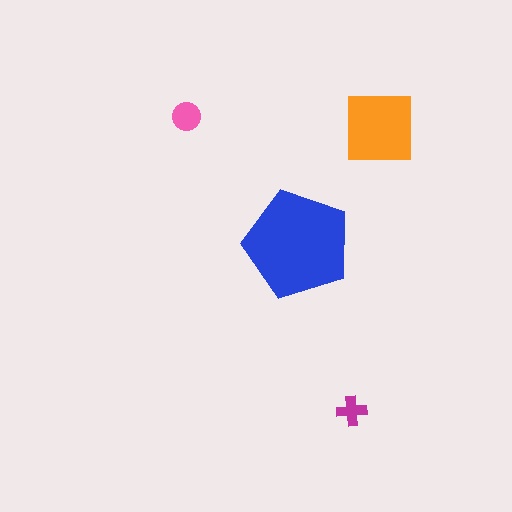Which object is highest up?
The pink circle is topmost.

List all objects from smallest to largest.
The magenta cross, the pink circle, the orange square, the blue pentagon.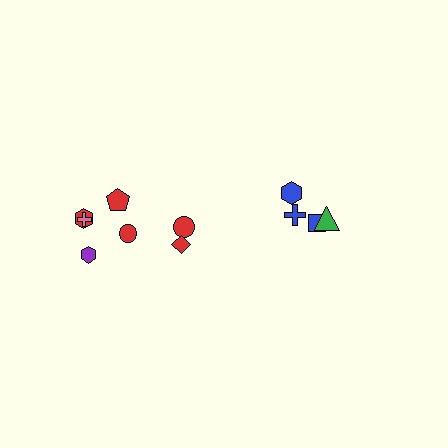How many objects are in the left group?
There are 7 objects.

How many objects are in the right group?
There are 4 objects.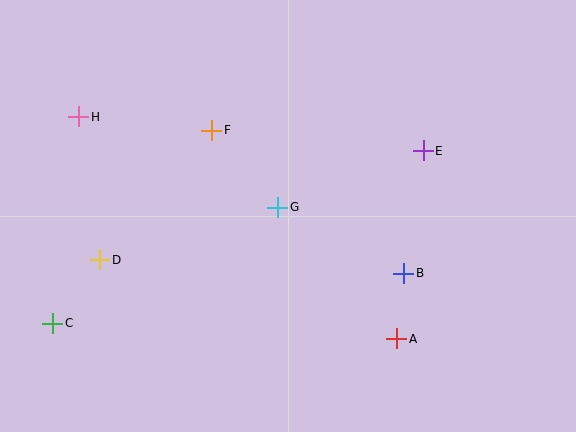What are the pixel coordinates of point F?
Point F is at (212, 130).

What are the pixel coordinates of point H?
Point H is at (79, 117).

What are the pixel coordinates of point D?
Point D is at (100, 260).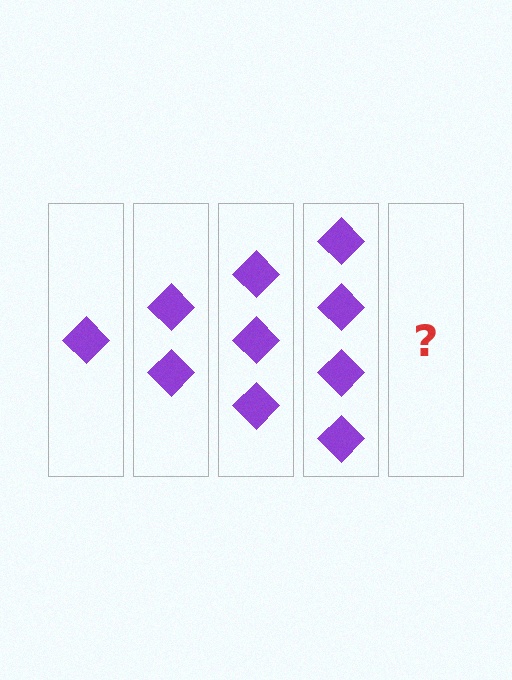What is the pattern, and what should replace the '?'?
The pattern is that each step adds one more diamond. The '?' should be 5 diamonds.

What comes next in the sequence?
The next element should be 5 diamonds.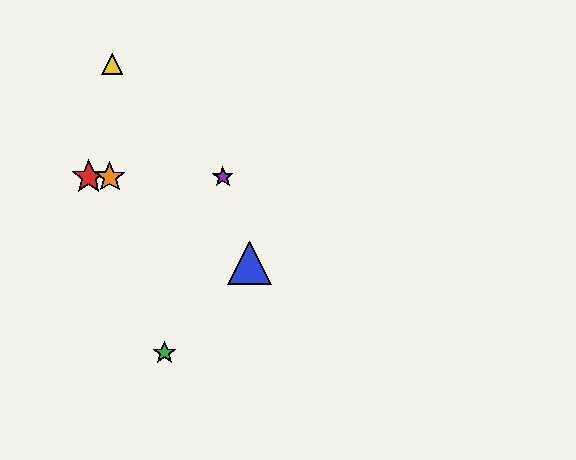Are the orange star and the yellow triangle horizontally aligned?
No, the orange star is at y≈177 and the yellow triangle is at y≈64.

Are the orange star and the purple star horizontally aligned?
Yes, both are at y≈177.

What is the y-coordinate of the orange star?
The orange star is at y≈177.